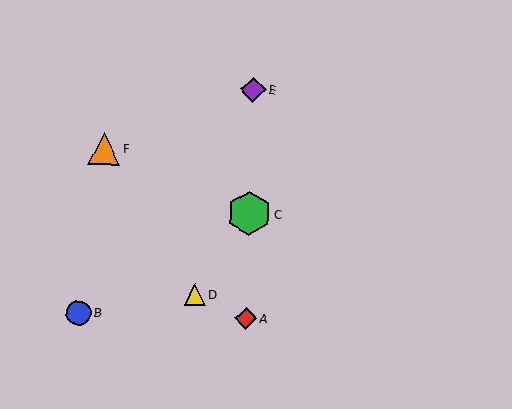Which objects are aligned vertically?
Objects A, C, E are aligned vertically.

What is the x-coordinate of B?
Object B is at x≈79.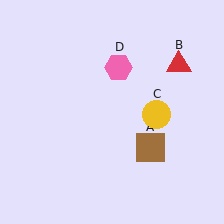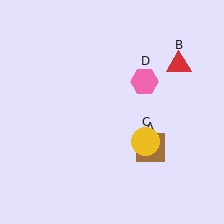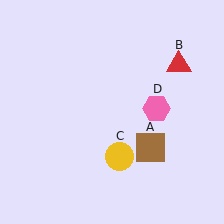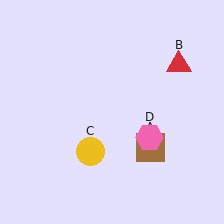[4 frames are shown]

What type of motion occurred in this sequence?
The yellow circle (object C), pink hexagon (object D) rotated clockwise around the center of the scene.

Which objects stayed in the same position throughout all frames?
Brown square (object A) and red triangle (object B) remained stationary.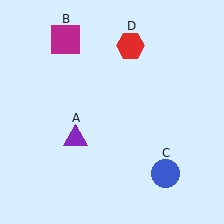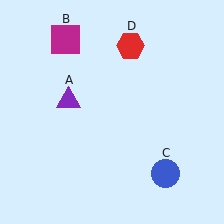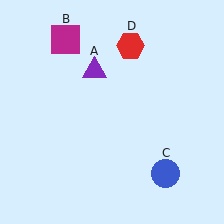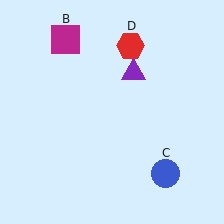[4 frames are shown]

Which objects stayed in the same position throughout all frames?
Magenta square (object B) and blue circle (object C) and red hexagon (object D) remained stationary.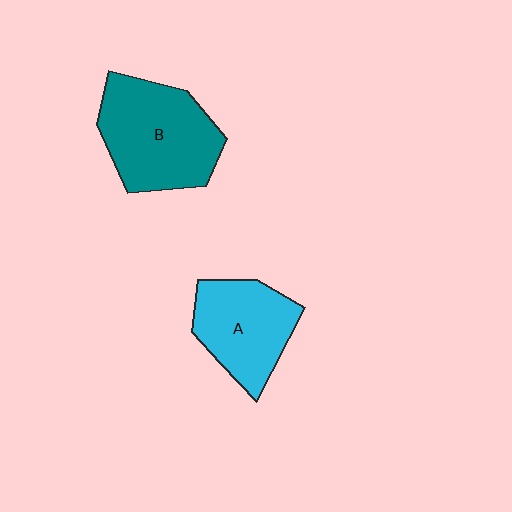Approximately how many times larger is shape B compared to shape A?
Approximately 1.3 times.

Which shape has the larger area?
Shape B (teal).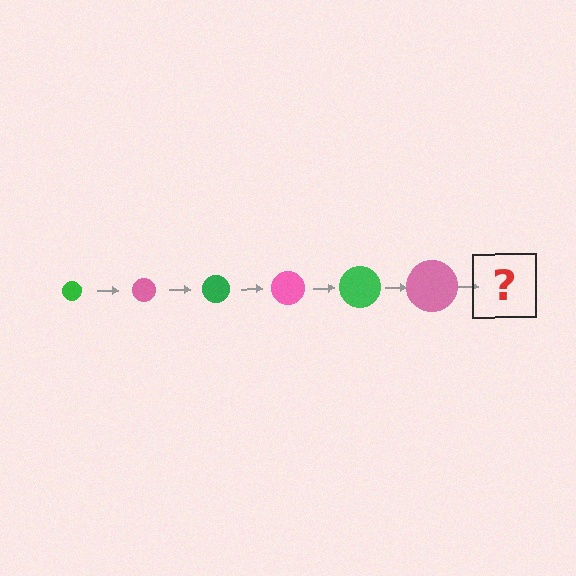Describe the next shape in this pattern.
It should be a green circle, larger than the previous one.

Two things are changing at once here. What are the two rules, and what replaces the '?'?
The two rules are that the circle grows larger each step and the color cycles through green and pink. The '?' should be a green circle, larger than the previous one.